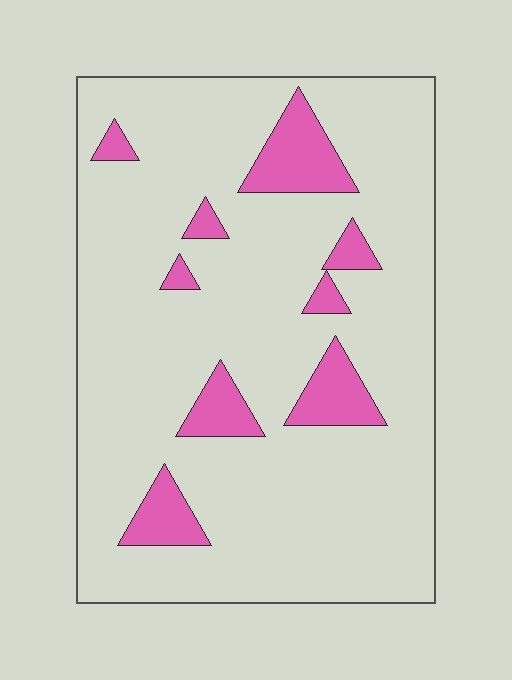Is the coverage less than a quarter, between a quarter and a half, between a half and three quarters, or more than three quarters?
Less than a quarter.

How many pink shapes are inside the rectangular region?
9.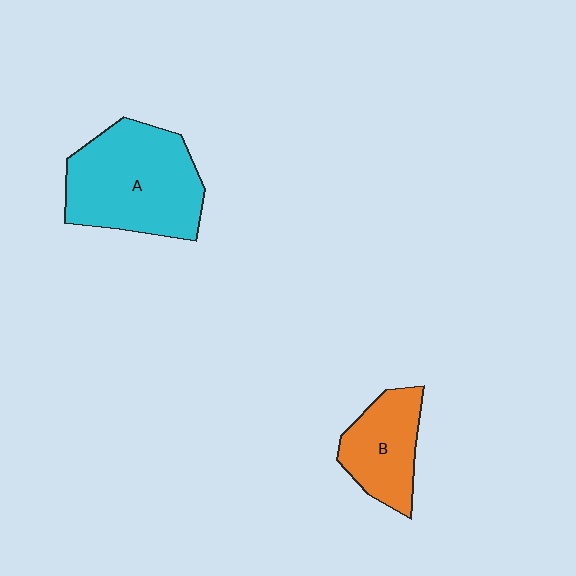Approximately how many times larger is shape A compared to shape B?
Approximately 1.8 times.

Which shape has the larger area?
Shape A (cyan).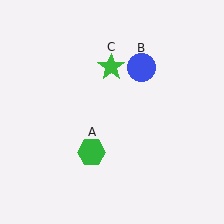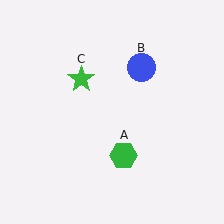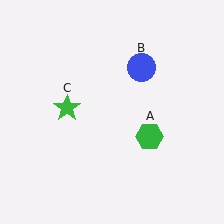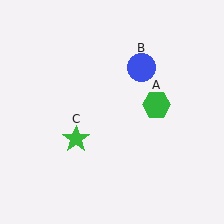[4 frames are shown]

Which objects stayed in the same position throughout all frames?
Blue circle (object B) remained stationary.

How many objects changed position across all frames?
2 objects changed position: green hexagon (object A), green star (object C).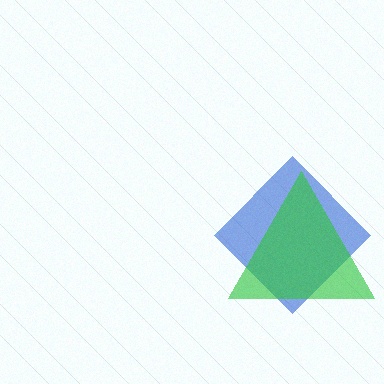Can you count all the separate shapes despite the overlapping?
Yes, there are 2 separate shapes.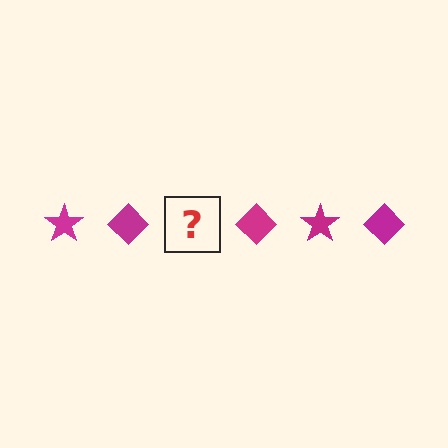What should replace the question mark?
The question mark should be replaced with a magenta star.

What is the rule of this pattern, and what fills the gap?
The rule is that the pattern cycles through star, diamond shapes in magenta. The gap should be filled with a magenta star.